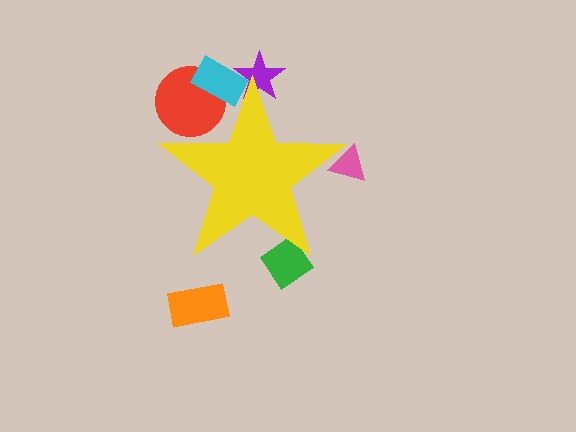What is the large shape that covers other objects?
A yellow star.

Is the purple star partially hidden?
Yes, the purple star is partially hidden behind the yellow star.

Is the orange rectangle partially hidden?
No, the orange rectangle is fully visible.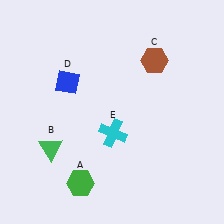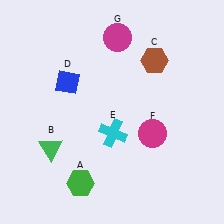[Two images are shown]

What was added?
A magenta circle (F), a magenta circle (G) were added in Image 2.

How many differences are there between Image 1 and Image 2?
There are 2 differences between the two images.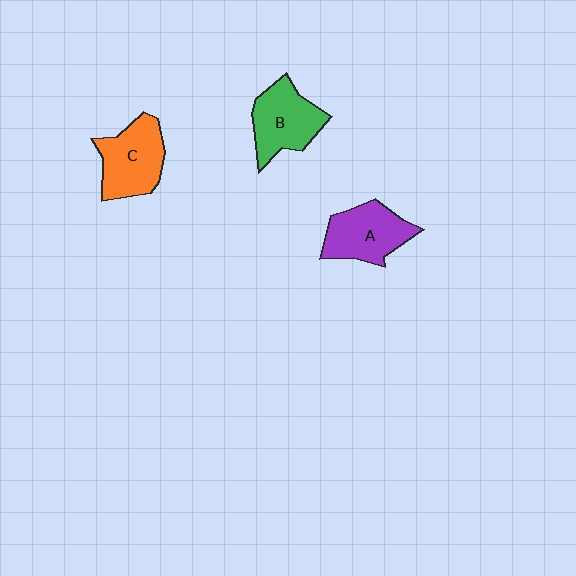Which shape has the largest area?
Shape C (orange).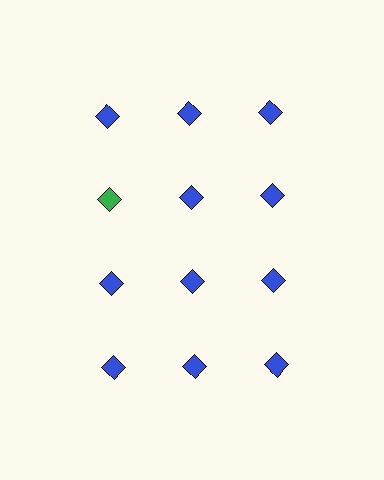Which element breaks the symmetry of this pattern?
The green diamond in the second row, leftmost column breaks the symmetry. All other shapes are blue diamonds.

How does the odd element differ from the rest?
It has a different color: green instead of blue.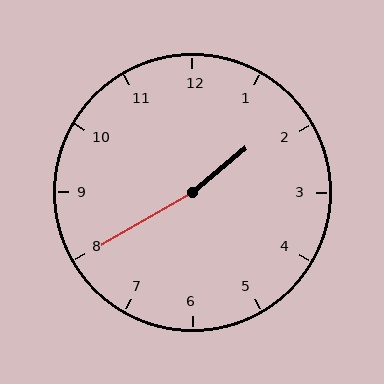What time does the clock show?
1:40.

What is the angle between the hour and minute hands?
Approximately 170 degrees.